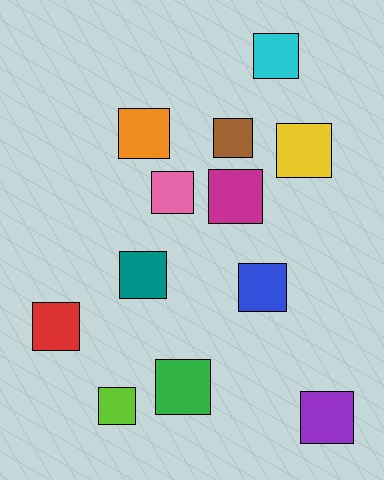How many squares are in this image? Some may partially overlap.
There are 12 squares.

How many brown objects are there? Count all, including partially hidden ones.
There is 1 brown object.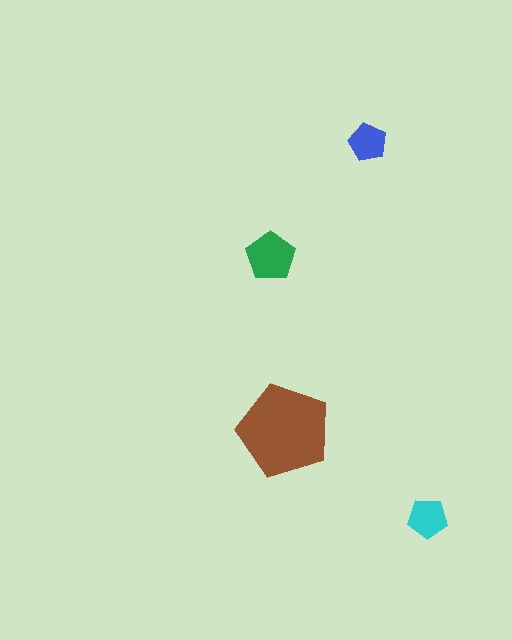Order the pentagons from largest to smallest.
the brown one, the green one, the cyan one, the blue one.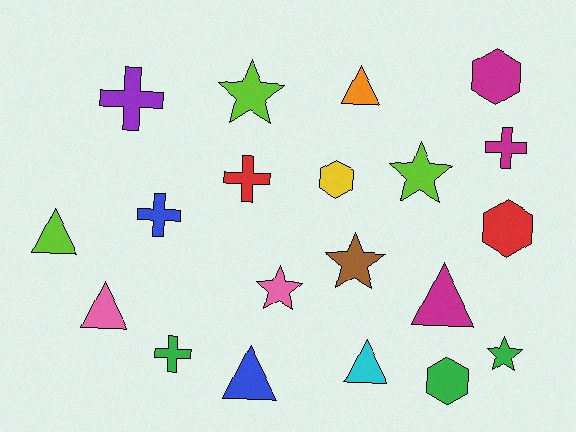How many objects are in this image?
There are 20 objects.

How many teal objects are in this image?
There are no teal objects.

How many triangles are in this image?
There are 6 triangles.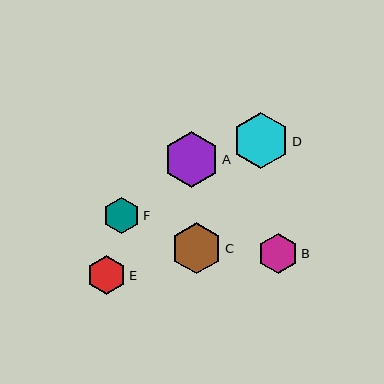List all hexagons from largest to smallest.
From largest to smallest: D, A, C, B, E, F.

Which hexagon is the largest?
Hexagon D is the largest with a size of approximately 57 pixels.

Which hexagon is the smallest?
Hexagon F is the smallest with a size of approximately 36 pixels.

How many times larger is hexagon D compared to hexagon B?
Hexagon D is approximately 1.4 times the size of hexagon B.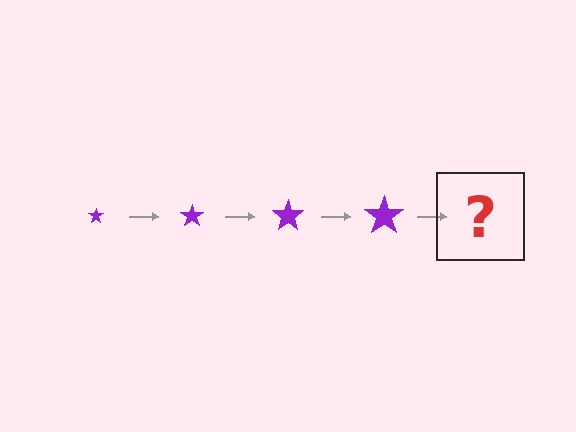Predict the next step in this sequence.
The next step is a purple star, larger than the previous one.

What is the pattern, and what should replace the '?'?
The pattern is that the star gets progressively larger each step. The '?' should be a purple star, larger than the previous one.